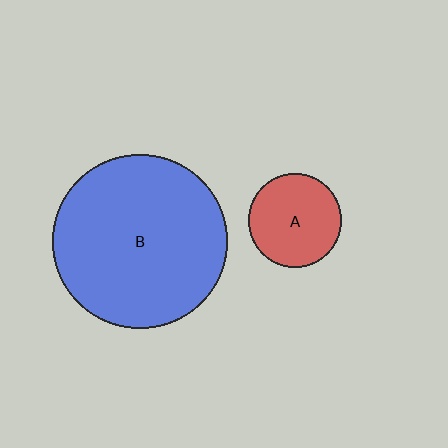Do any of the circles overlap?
No, none of the circles overlap.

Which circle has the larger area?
Circle B (blue).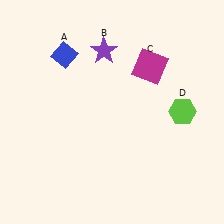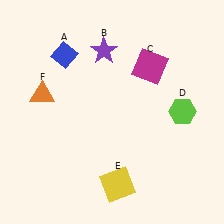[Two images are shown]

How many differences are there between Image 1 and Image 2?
There are 2 differences between the two images.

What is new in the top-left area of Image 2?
An orange triangle (F) was added in the top-left area of Image 2.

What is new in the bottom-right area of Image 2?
A yellow square (E) was added in the bottom-right area of Image 2.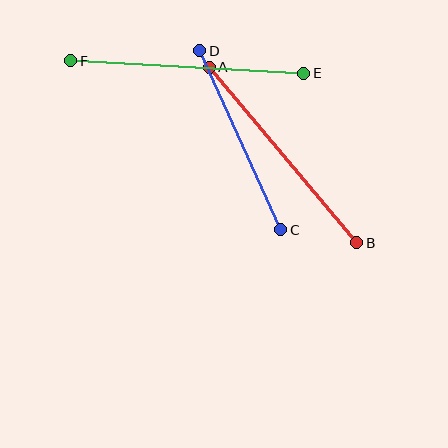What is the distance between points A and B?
The distance is approximately 229 pixels.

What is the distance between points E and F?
The distance is approximately 234 pixels.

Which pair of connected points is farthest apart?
Points E and F are farthest apart.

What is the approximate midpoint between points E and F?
The midpoint is at approximately (187, 67) pixels.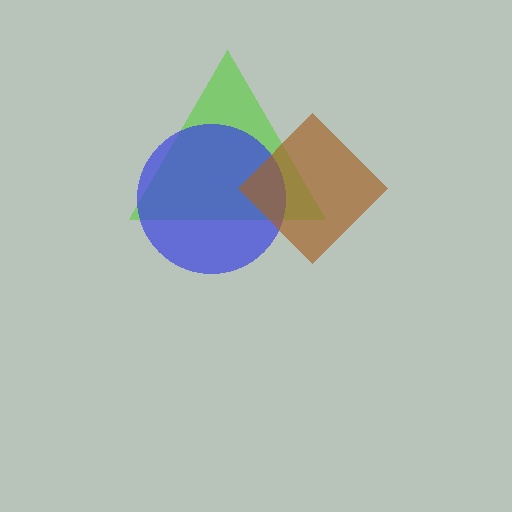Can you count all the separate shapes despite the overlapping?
Yes, there are 3 separate shapes.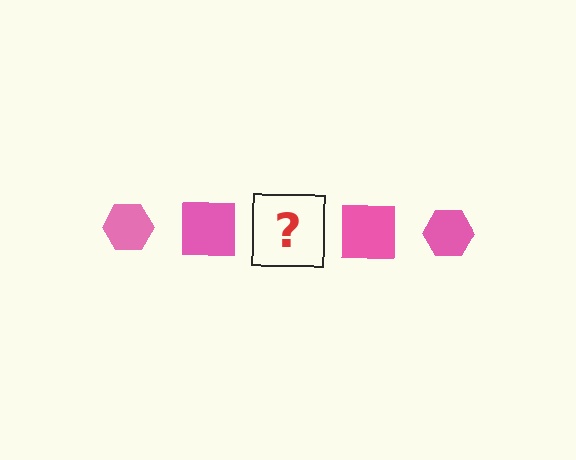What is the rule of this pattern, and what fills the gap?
The rule is that the pattern cycles through hexagon, square shapes in pink. The gap should be filled with a pink hexagon.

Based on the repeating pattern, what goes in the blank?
The blank should be a pink hexagon.